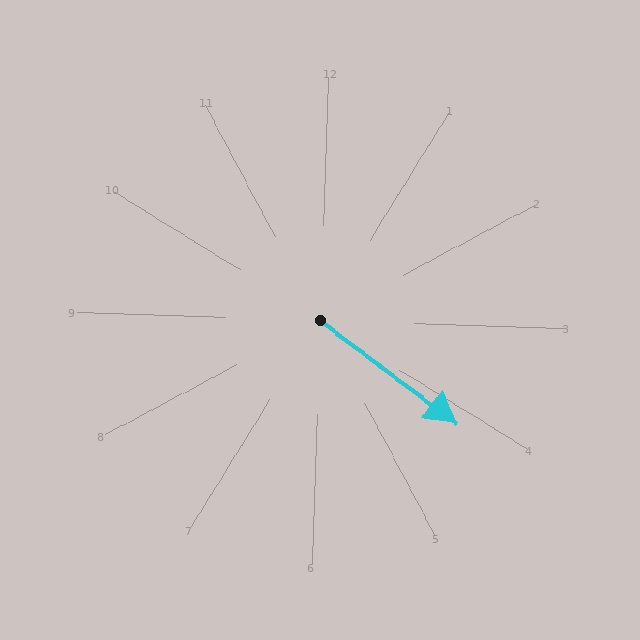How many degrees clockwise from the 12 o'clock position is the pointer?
Approximately 125 degrees.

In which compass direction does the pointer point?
Southeast.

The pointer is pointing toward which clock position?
Roughly 4 o'clock.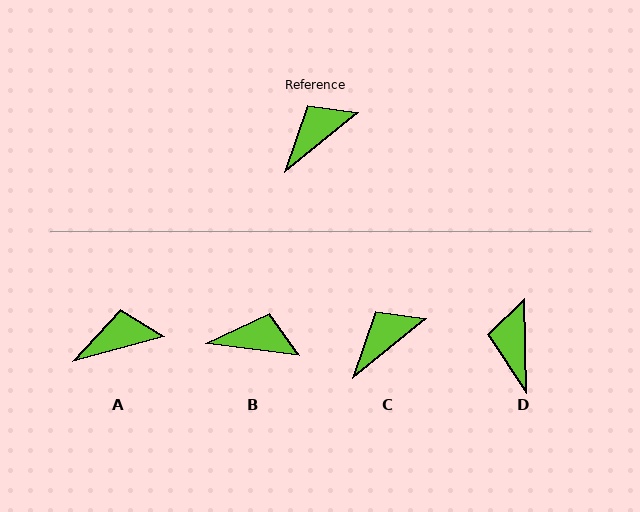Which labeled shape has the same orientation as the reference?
C.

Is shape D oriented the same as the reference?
No, it is off by about 52 degrees.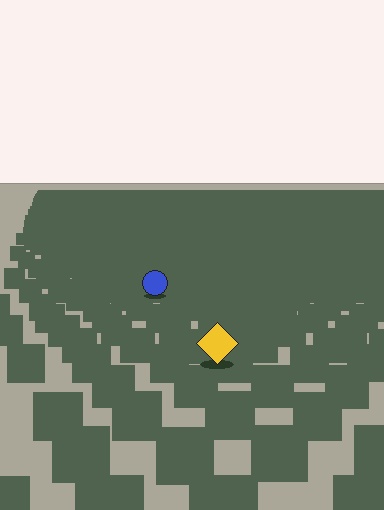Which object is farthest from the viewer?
The blue circle is farthest from the viewer. It appears smaller and the ground texture around it is denser.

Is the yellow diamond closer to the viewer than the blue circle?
Yes. The yellow diamond is closer — you can tell from the texture gradient: the ground texture is coarser near it.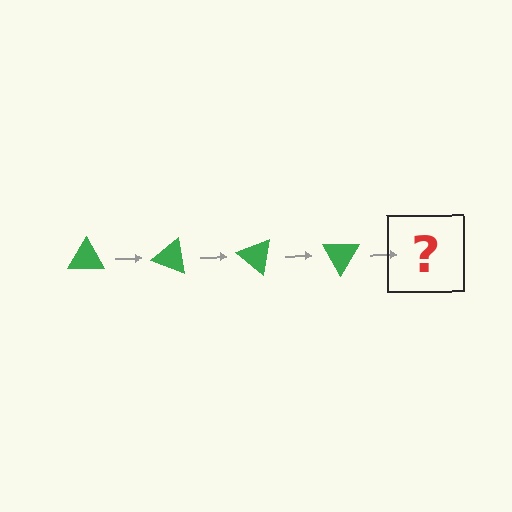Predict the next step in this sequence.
The next step is a green triangle rotated 80 degrees.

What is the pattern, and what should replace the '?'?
The pattern is that the triangle rotates 20 degrees each step. The '?' should be a green triangle rotated 80 degrees.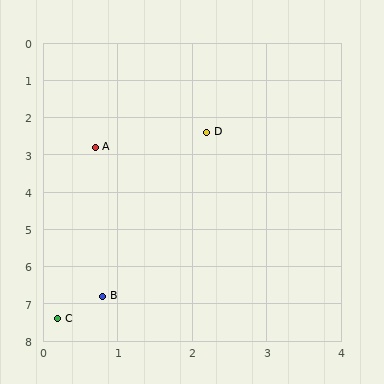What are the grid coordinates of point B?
Point B is at approximately (0.8, 6.8).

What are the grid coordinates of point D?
Point D is at approximately (2.2, 2.4).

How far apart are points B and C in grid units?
Points B and C are about 0.8 grid units apart.